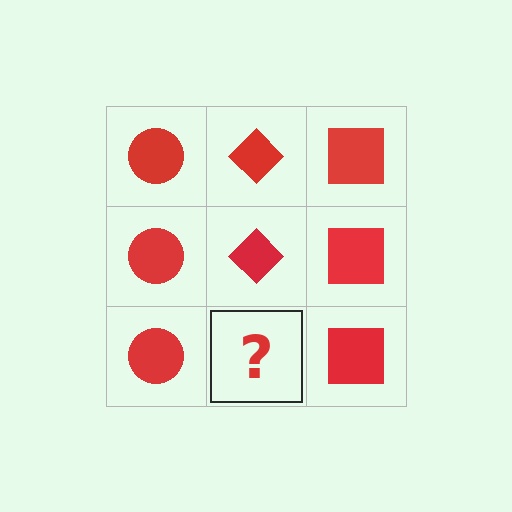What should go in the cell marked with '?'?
The missing cell should contain a red diamond.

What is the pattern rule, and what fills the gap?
The rule is that each column has a consistent shape. The gap should be filled with a red diamond.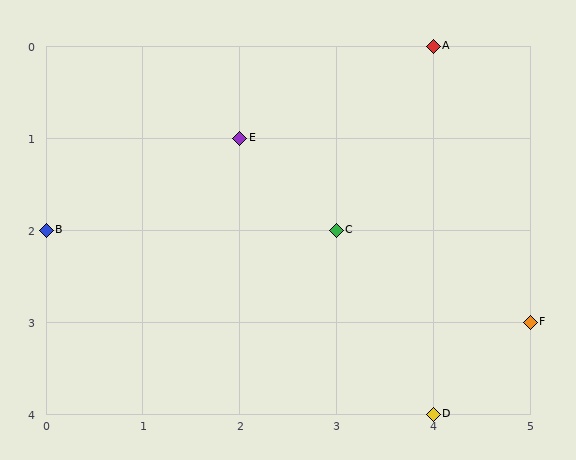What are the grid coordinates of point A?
Point A is at grid coordinates (4, 0).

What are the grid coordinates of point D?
Point D is at grid coordinates (4, 4).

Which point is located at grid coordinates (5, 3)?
Point F is at (5, 3).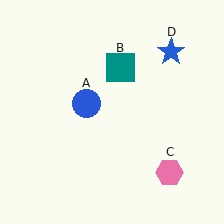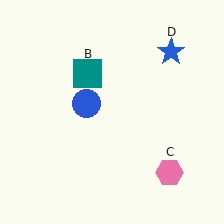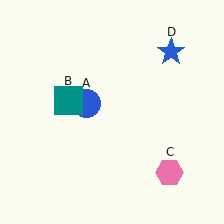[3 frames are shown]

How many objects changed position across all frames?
1 object changed position: teal square (object B).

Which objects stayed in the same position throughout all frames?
Blue circle (object A) and pink hexagon (object C) and blue star (object D) remained stationary.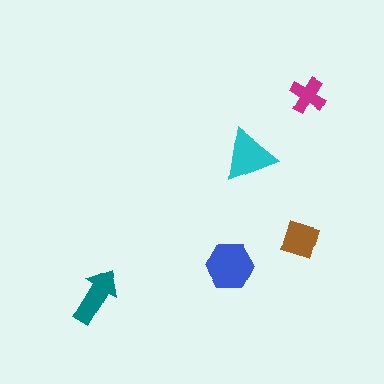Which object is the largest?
The blue hexagon.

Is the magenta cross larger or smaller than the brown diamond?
Smaller.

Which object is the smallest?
The magenta cross.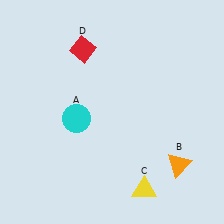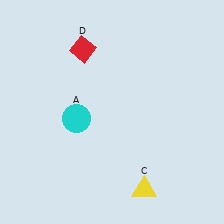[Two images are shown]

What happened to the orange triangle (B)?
The orange triangle (B) was removed in Image 2. It was in the bottom-right area of Image 1.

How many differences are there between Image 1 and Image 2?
There is 1 difference between the two images.